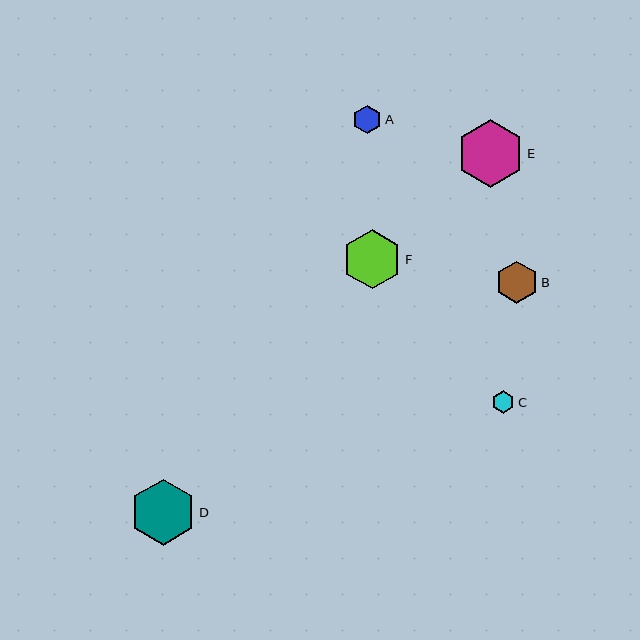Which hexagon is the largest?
Hexagon E is the largest with a size of approximately 67 pixels.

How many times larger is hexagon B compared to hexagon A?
Hexagon B is approximately 1.5 times the size of hexagon A.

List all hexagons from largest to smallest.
From largest to smallest: E, D, F, B, A, C.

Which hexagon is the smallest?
Hexagon C is the smallest with a size of approximately 23 pixels.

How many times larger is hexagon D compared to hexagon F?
Hexagon D is approximately 1.1 times the size of hexagon F.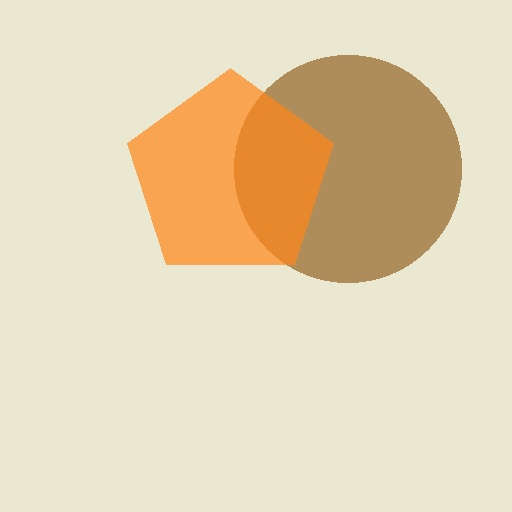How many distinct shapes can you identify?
There are 2 distinct shapes: a brown circle, an orange pentagon.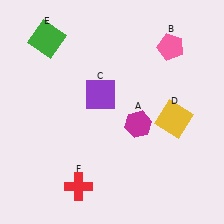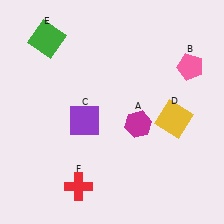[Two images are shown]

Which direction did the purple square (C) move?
The purple square (C) moved down.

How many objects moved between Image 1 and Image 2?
2 objects moved between the two images.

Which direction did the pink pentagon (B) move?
The pink pentagon (B) moved down.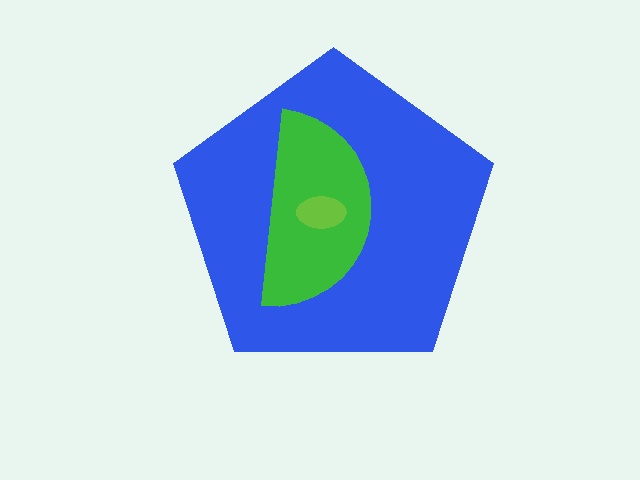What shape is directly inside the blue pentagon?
The green semicircle.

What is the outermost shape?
The blue pentagon.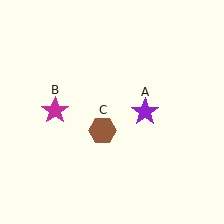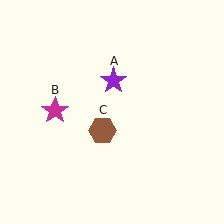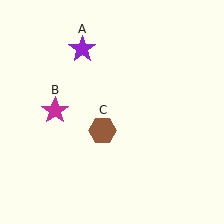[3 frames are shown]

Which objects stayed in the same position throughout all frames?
Magenta star (object B) and brown hexagon (object C) remained stationary.